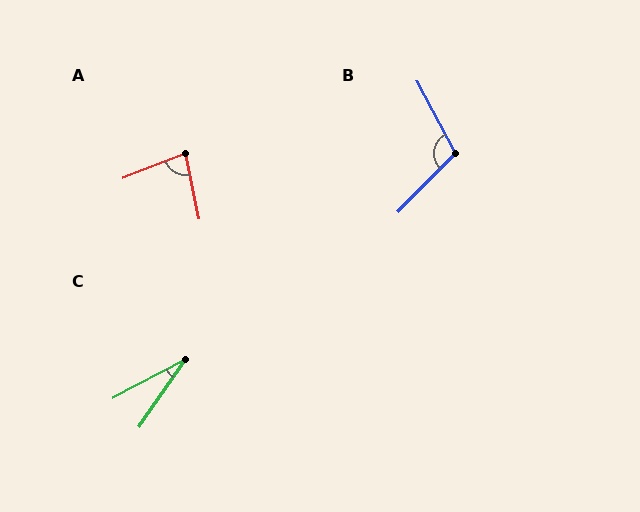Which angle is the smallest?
C, at approximately 28 degrees.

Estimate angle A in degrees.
Approximately 80 degrees.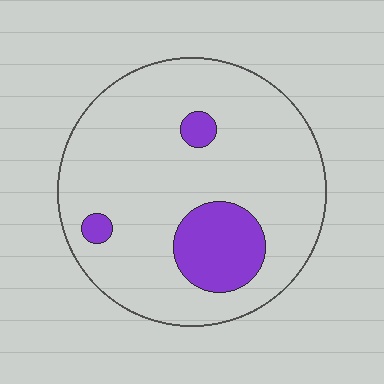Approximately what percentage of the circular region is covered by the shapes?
Approximately 15%.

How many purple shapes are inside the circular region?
3.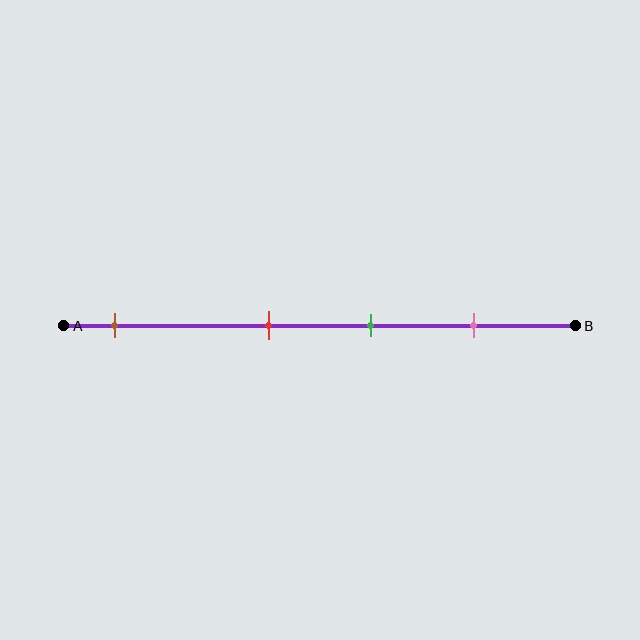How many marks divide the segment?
There are 4 marks dividing the segment.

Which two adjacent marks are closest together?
The red and green marks are the closest adjacent pair.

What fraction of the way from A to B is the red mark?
The red mark is approximately 40% (0.4) of the way from A to B.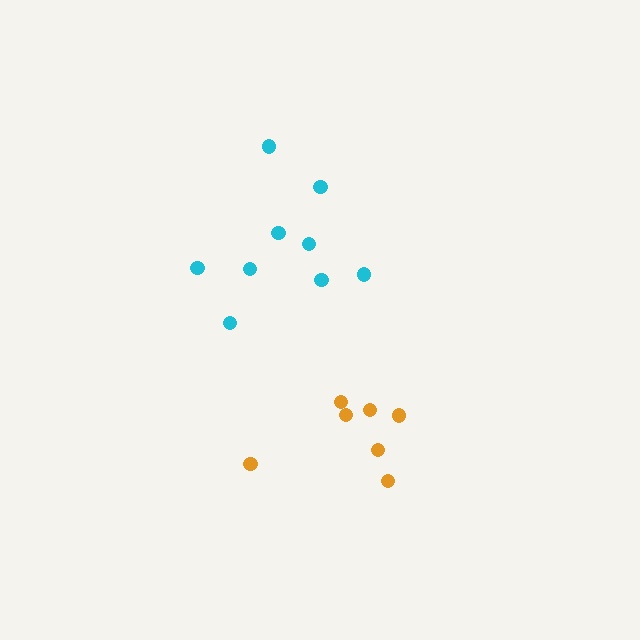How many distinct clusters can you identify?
There are 2 distinct clusters.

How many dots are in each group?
Group 1: 9 dots, Group 2: 7 dots (16 total).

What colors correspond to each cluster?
The clusters are colored: cyan, orange.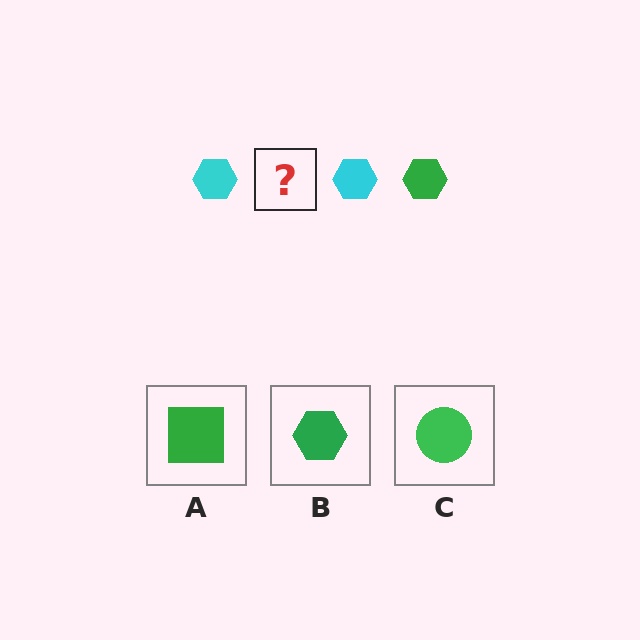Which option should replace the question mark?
Option B.